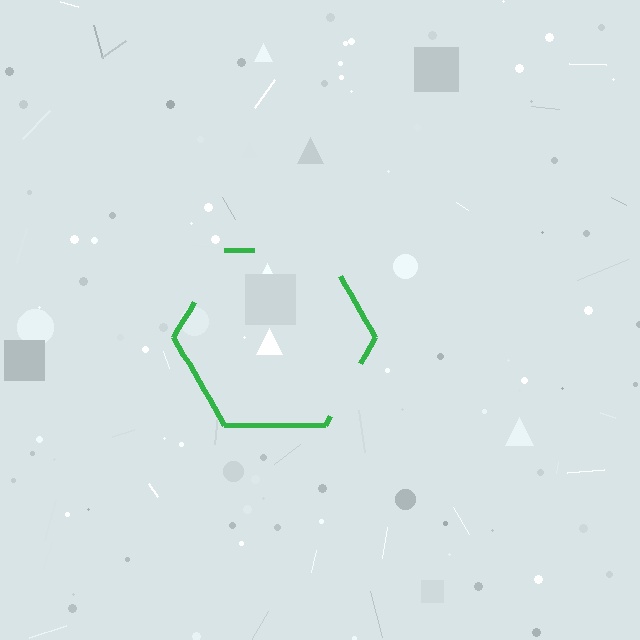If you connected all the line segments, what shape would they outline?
They would outline a hexagon.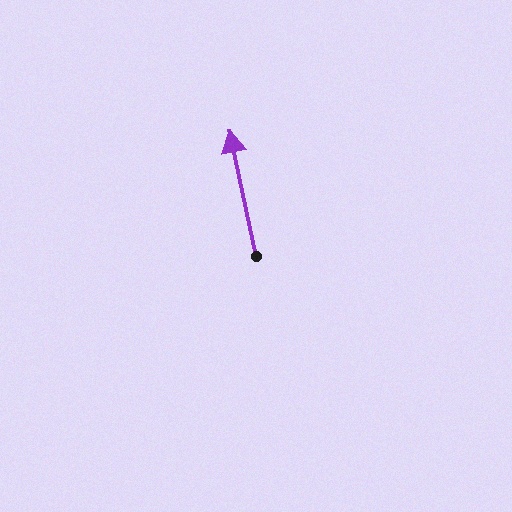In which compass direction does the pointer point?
North.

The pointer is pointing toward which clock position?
Roughly 12 o'clock.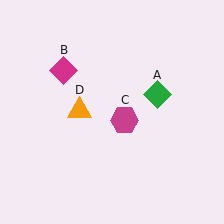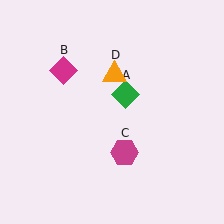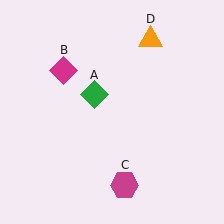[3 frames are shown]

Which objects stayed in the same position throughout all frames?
Magenta diamond (object B) remained stationary.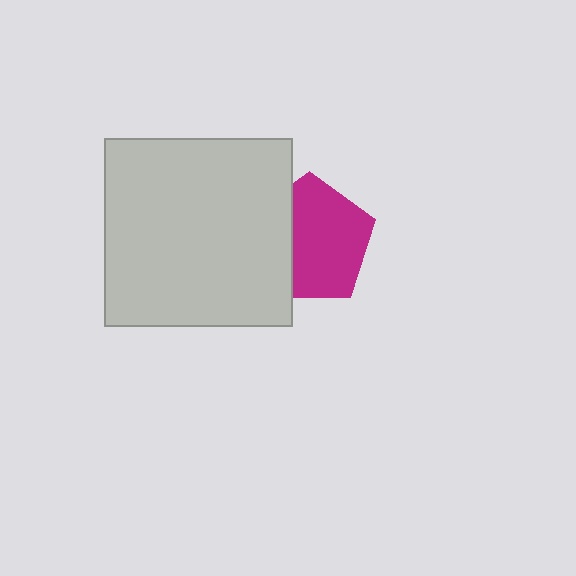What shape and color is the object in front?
The object in front is a light gray square.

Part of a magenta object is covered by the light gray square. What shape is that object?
It is a pentagon.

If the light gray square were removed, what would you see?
You would see the complete magenta pentagon.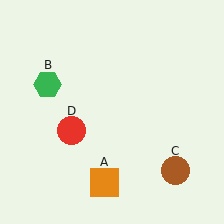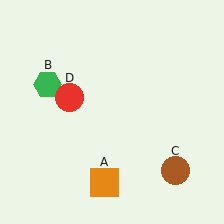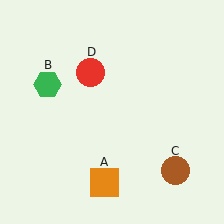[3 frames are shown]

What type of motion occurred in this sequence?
The red circle (object D) rotated clockwise around the center of the scene.